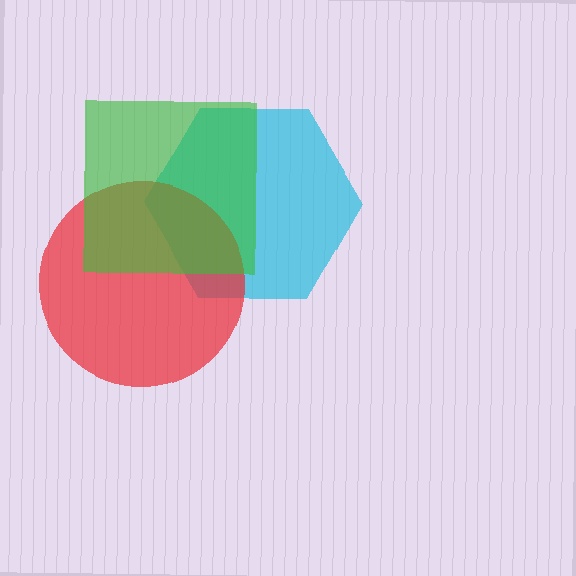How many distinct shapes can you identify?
There are 3 distinct shapes: a cyan hexagon, a red circle, a green square.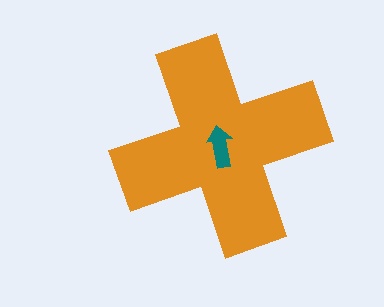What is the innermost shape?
The teal arrow.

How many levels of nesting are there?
2.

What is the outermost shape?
The orange cross.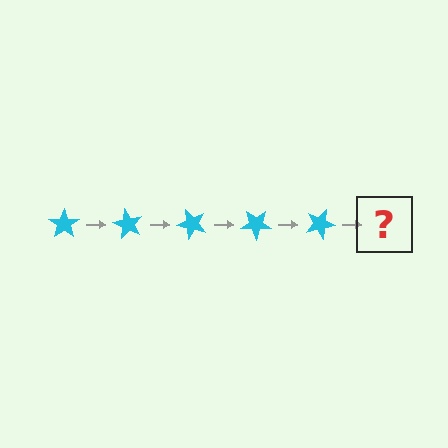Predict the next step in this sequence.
The next step is a cyan star rotated 300 degrees.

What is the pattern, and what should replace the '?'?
The pattern is that the star rotates 60 degrees each step. The '?' should be a cyan star rotated 300 degrees.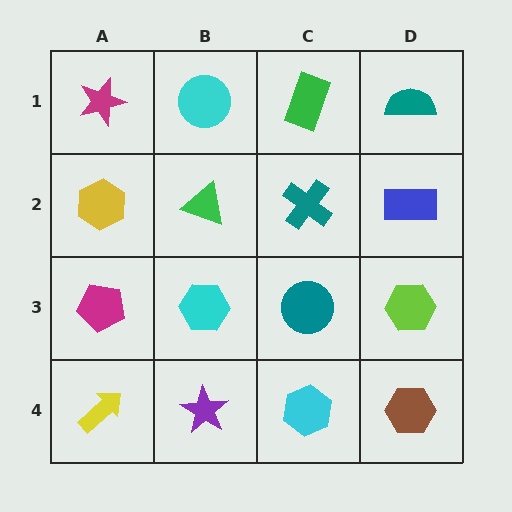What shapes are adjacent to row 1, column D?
A blue rectangle (row 2, column D), a green rectangle (row 1, column C).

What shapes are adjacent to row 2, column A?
A magenta star (row 1, column A), a magenta pentagon (row 3, column A), a green triangle (row 2, column B).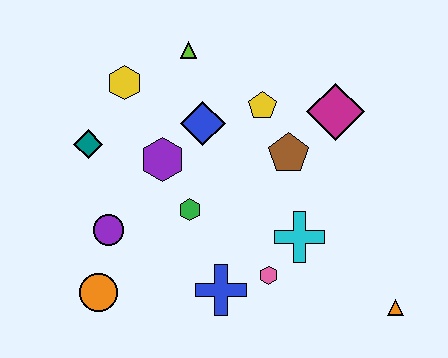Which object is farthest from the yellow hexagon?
The orange triangle is farthest from the yellow hexagon.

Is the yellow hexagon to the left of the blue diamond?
Yes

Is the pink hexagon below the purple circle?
Yes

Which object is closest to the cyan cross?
The pink hexagon is closest to the cyan cross.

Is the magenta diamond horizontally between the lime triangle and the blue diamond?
No